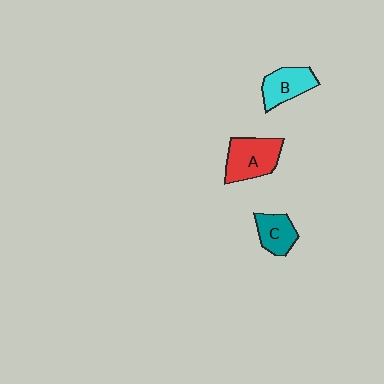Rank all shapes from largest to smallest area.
From largest to smallest: A (red), B (cyan), C (teal).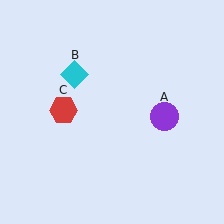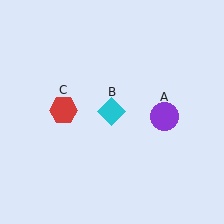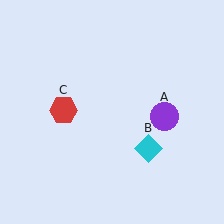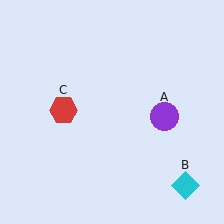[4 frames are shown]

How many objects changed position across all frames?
1 object changed position: cyan diamond (object B).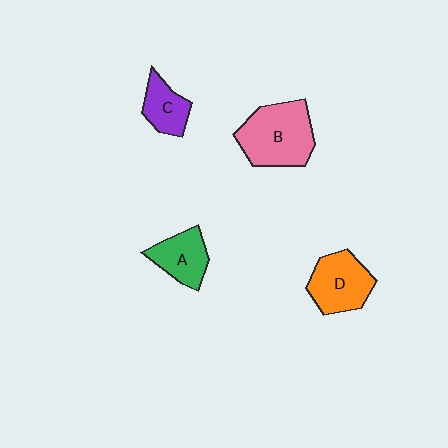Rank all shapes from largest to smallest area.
From largest to smallest: B (pink), D (orange), A (green), C (purple).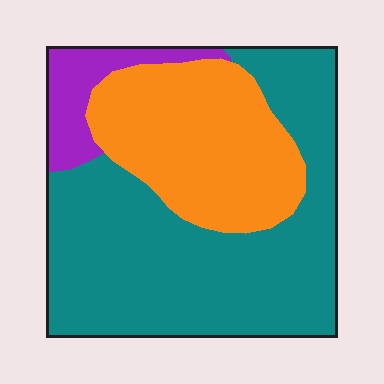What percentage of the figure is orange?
Orange covers about 30% of the figure.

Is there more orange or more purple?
Orange.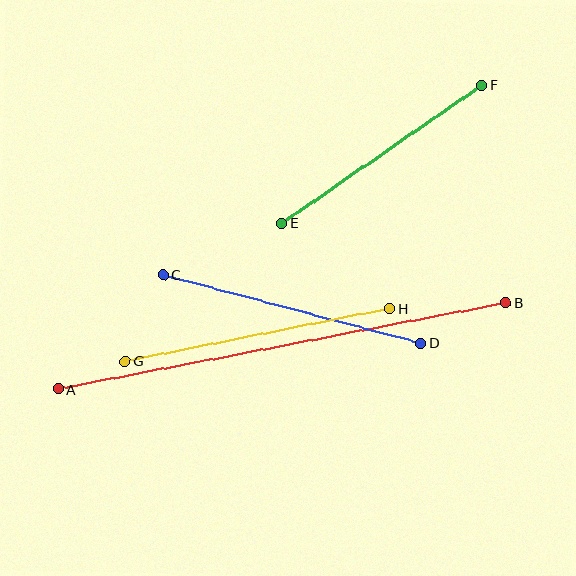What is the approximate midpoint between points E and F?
The midpoint is at approximately (382, 154) pixels.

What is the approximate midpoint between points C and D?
The midpoint is at approximately (292, 309) pixels.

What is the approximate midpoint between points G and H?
The midpoint is at approximately (257, 335) pixels.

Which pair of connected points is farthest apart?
Points A and B are farthest apart.